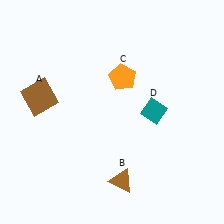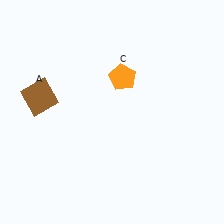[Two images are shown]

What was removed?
The teal diamond (D), the brown triangle (B) were removed in Image 2.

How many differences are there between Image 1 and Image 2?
There are 2 differences between the two images.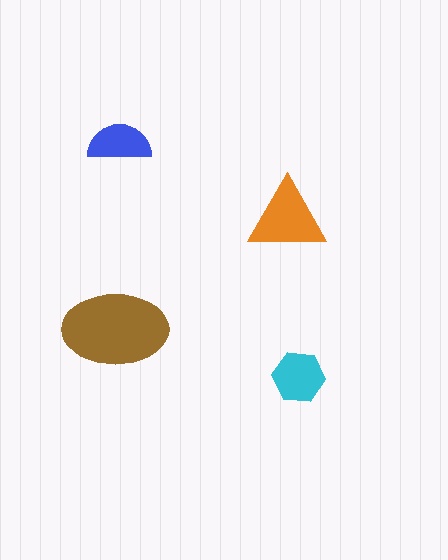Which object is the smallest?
The blue semicircle.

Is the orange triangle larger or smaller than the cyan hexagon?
Larger.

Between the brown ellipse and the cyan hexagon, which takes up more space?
The brown ellipse.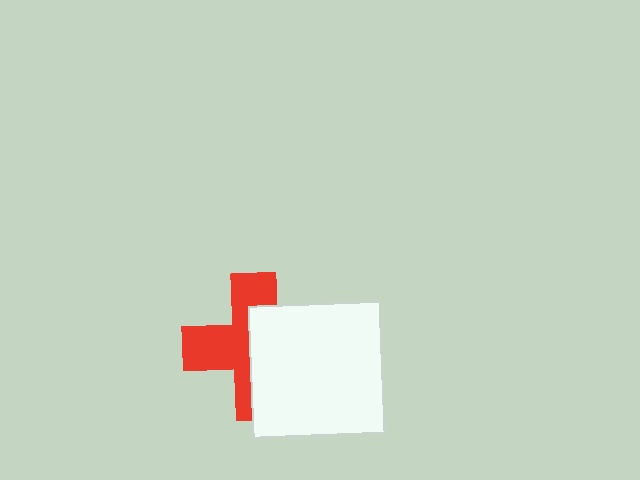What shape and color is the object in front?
The object in front is a white square.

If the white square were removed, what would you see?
You would see the complete red cross.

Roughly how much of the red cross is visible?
About half of it is visible (roughly 50%).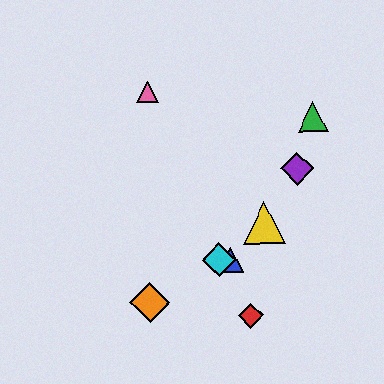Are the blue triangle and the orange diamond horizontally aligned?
No, the blue triangle is at y≈260 and the orange diamond is at y≈303.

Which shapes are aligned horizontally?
The blue triangle, the cyan diamond are aligned horizontally.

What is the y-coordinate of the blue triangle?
The blue triangle is at y≈260.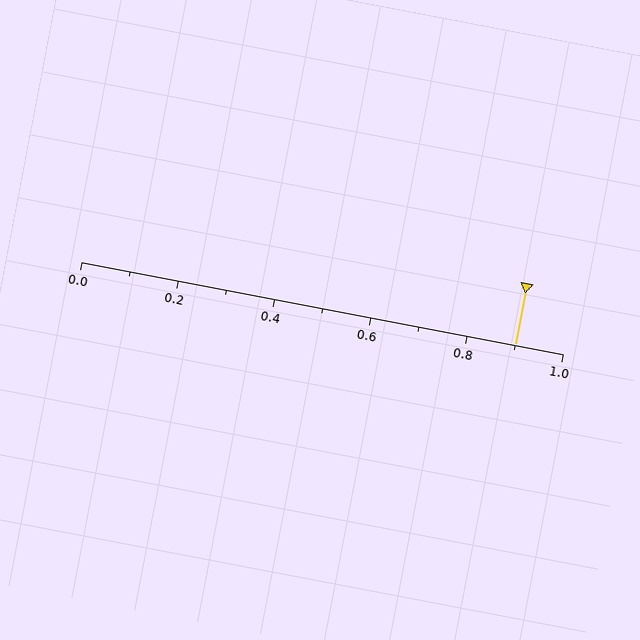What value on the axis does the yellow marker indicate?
The marker indicates approximately 0.9.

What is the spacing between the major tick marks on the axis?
The major ticks are spaced 0.2 apart.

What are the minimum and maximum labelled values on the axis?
The axis runs from 0.0 to 1.0.